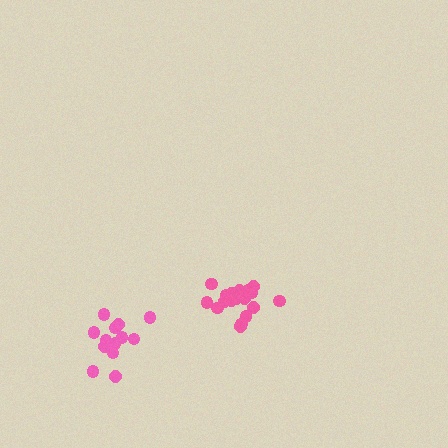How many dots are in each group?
Group 1: 19 dots, Group 2: 13 dots (32 total).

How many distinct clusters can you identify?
There are 2 distinct clusters.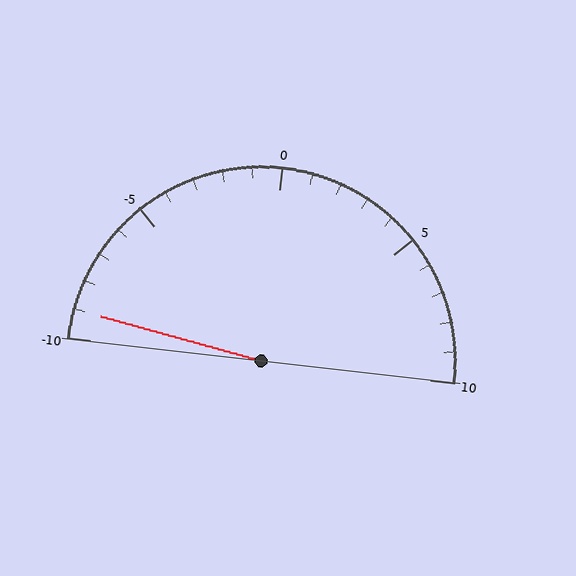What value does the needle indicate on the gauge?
The needle indicates approximately -9.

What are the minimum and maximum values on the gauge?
The gauge ranges from -10 to 10.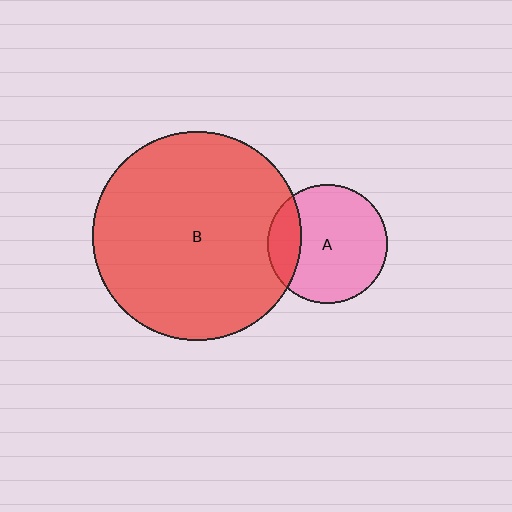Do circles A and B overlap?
Yes.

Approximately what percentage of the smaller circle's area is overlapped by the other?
Approximately 20%.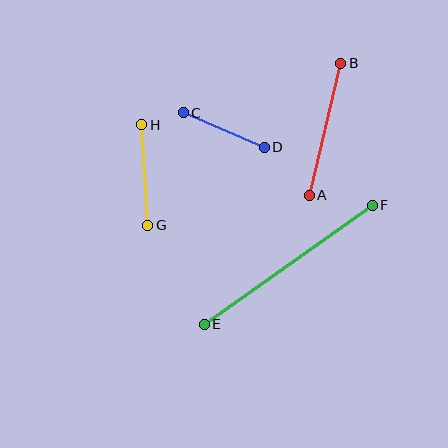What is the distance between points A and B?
The distance is approximately 136 pixels.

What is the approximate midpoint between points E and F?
The midpoint is at approximately (288, 265) pixels.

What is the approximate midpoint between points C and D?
The midpoint is at approximately (224, 130) pixels.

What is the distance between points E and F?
The distance is approximately 206 pixels.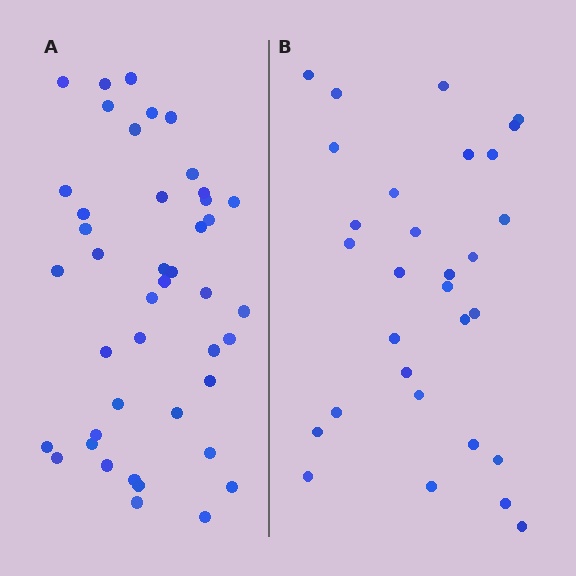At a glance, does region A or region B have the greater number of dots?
Region A (the left region) has more dots.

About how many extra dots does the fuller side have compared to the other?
Region A has approximately 15 more dots than region B.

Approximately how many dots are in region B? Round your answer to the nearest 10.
About 30 dots.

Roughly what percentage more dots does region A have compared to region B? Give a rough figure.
About 45% more.